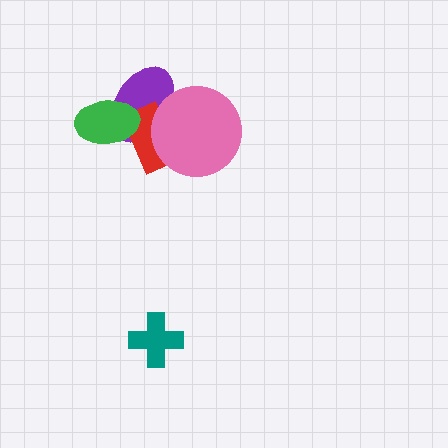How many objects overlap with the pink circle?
2 objects overlap with the pink circle.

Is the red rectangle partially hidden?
Yes, it is partially covered by another shape.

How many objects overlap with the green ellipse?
2 objects overlap with the green ellipse.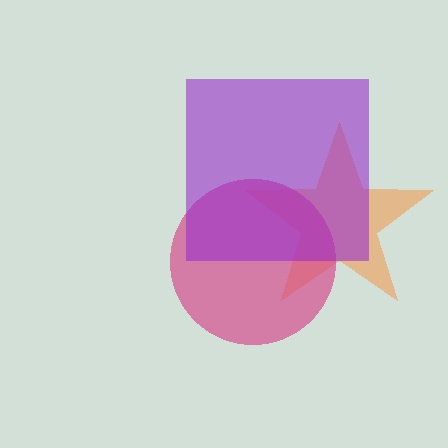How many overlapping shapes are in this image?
There are 3 overlapping shapes in the image.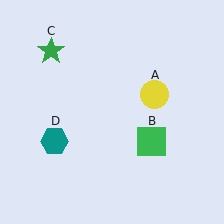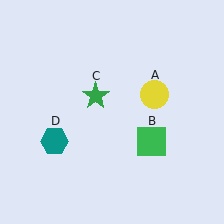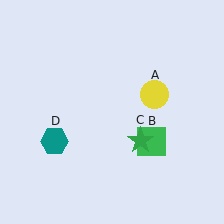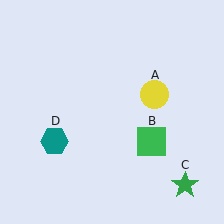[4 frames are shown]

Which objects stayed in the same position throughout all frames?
Yellow circle (object A) and green square (object B) and teal hexagon (object D) remained stationary.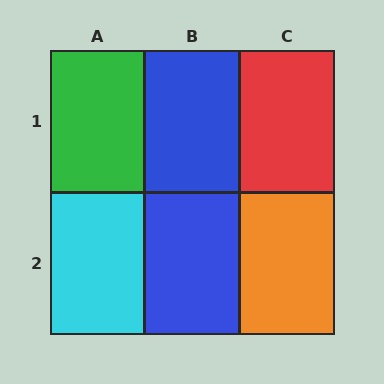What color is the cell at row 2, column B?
Blue.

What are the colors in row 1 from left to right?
Green, blue, red.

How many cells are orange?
1 cell is orange.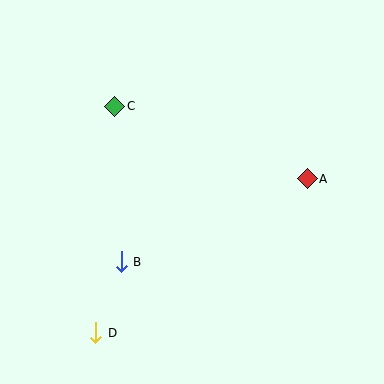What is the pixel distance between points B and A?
The distance between B and A is 204 pixels.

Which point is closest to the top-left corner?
Point C is closest to the top-left corner.